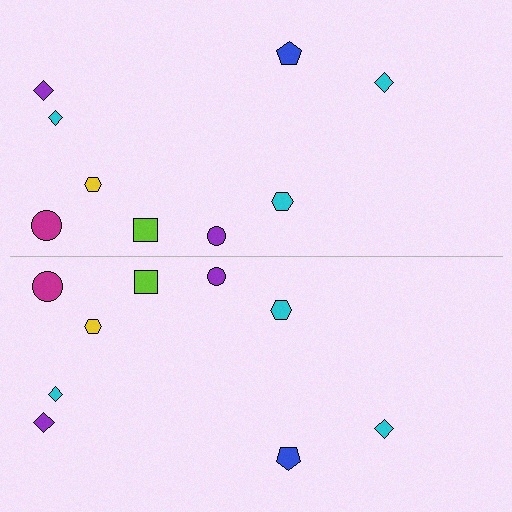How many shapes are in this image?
There are 18 shapes in this image.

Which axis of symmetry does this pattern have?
The pattern has a horizontal axis of symmetry running through the center of the image.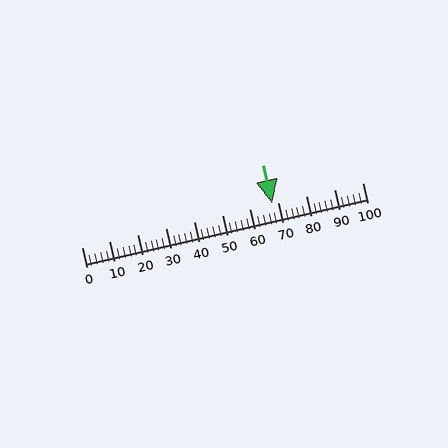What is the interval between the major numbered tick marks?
The major tick marks are spaced 10 units apart.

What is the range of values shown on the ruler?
The ruler shows values from 0 to 100.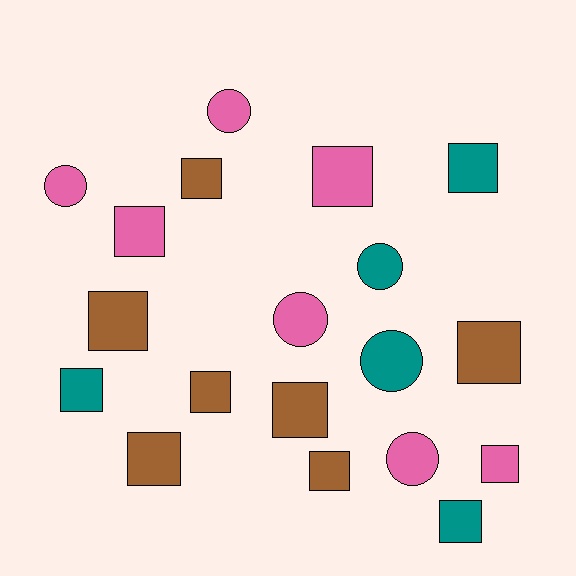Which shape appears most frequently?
Square, with 13 objects.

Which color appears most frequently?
Pink, with 7 objects.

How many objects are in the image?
There are 19 objects.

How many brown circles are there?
There are no brown circles.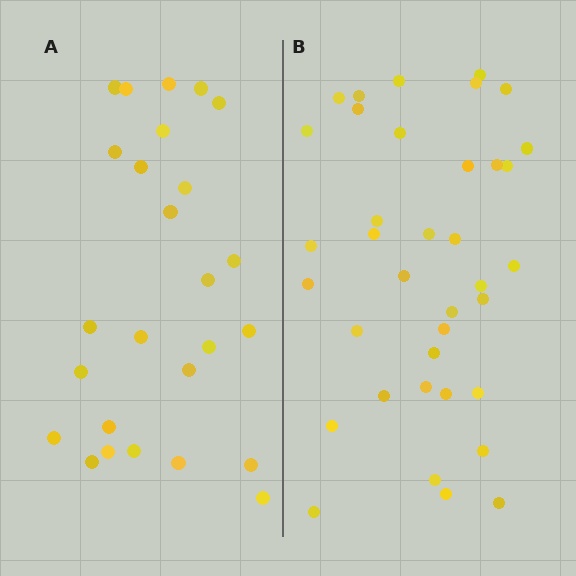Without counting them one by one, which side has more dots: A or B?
Region B (the right region) has more dots.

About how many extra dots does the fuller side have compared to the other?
Region B has roughly 12 or so more dots than region A.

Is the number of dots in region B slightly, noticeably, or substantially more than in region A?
Region B has noticeably more, but not dramatically so. The ratio is roughly 1.4 to 1.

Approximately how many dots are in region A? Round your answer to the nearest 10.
About 30 dots. (The exact count is 26, which rounds to 30.)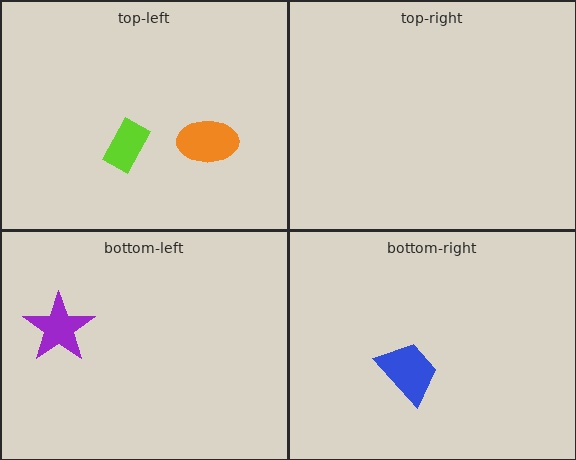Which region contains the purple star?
The bottom-left region.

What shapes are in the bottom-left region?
The purple star.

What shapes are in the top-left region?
The orange ellipse, the lime rectangle.